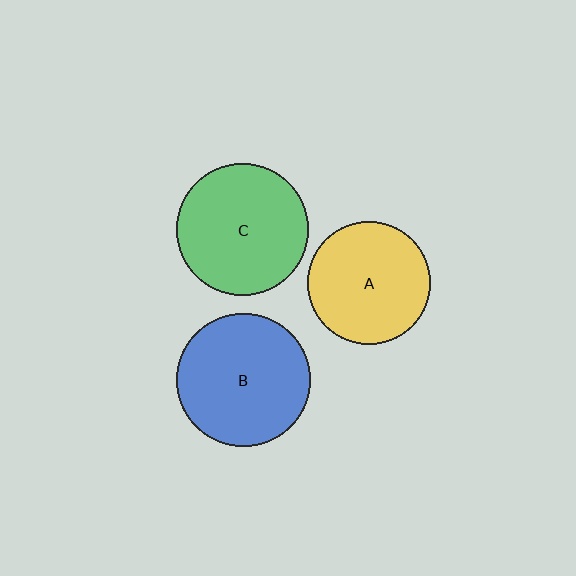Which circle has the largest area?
Circle B (blue).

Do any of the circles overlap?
No, none of the circles overlap.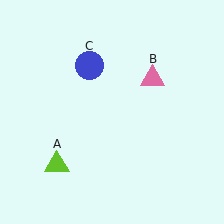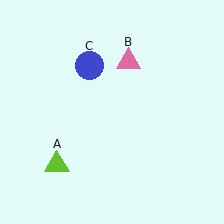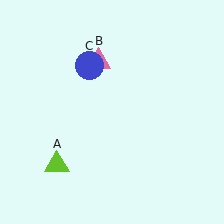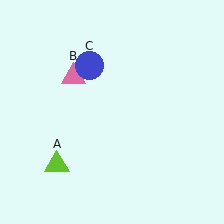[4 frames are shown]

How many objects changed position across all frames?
1 object changed position: pink triangle (object B).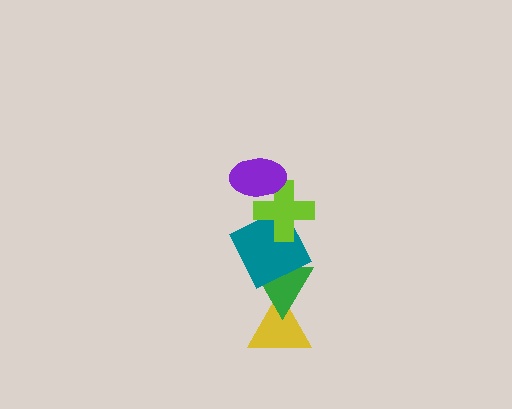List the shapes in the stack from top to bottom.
From top to bottom: the purple ellipse, the lime cross, the teal square, the green triangle, the yellow triangle.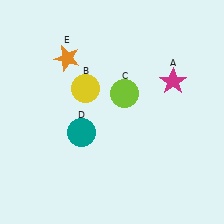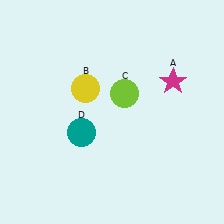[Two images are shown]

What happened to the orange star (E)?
The orange star (E) was removed in Image 2. It was in the top-left area of Image 1.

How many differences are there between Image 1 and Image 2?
There is 1 difference between the two images.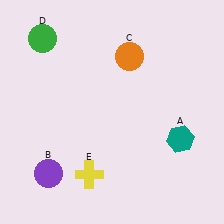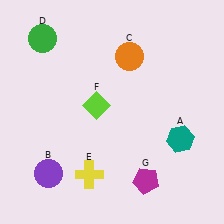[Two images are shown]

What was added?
A lime diamond (F), a magenta pentagon (G) were added in Image 2.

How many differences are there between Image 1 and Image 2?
There are 2 differences between the two images.